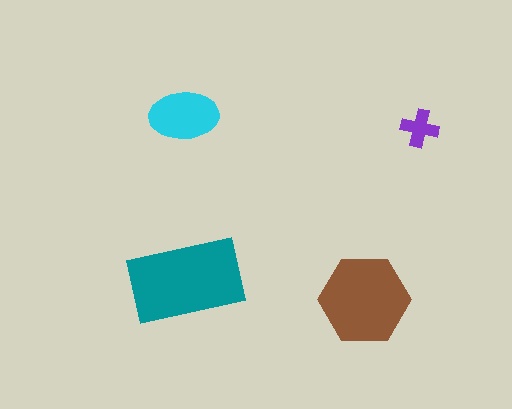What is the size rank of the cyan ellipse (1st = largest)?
3rd.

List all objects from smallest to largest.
The purple cross, the cyan ellipse, the brown hexagon, the teal rectangle.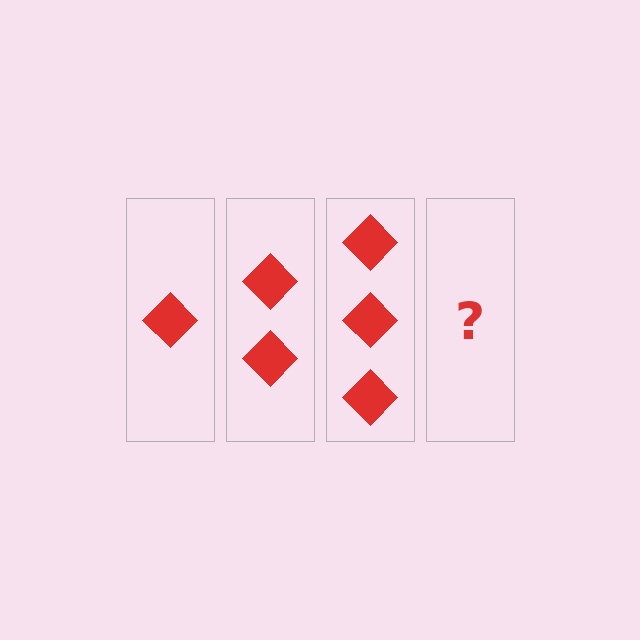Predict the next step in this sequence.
The next step is 4 diamonds.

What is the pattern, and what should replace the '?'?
The pattern is that each step adds one more diamond. The '?' should be 4 diamonds.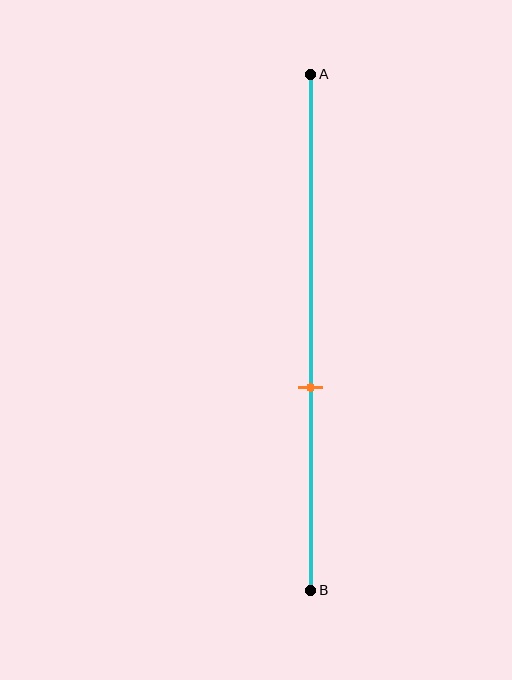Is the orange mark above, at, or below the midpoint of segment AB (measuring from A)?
The orange mark is below the midpoint of segment AB.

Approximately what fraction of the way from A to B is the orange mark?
The orange mark is approximately 60% of the way from A to B.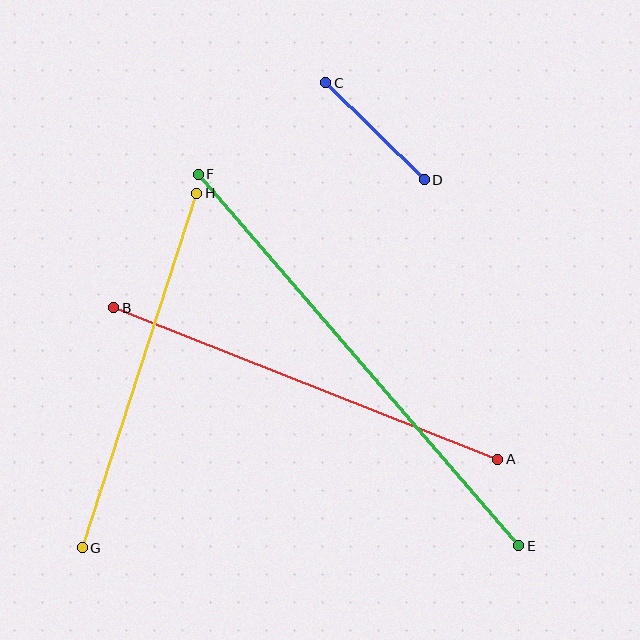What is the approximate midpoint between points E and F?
The midpoint is at approximately (358, 360) pixels.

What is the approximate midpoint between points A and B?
The midpoint is at approximately (306, 384) pixels.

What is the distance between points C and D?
The distance is approximately 138 pixels.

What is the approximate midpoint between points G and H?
The midpoint is at approximately (139, 371) pixels.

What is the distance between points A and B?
The distance is approximately 413 pixels.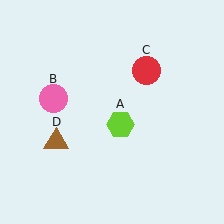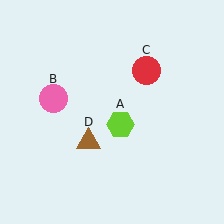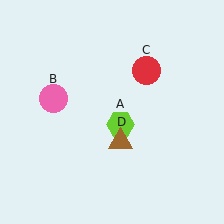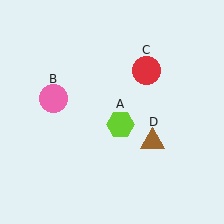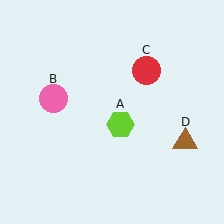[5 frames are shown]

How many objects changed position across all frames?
1 object changed position: brown triangle (object D).